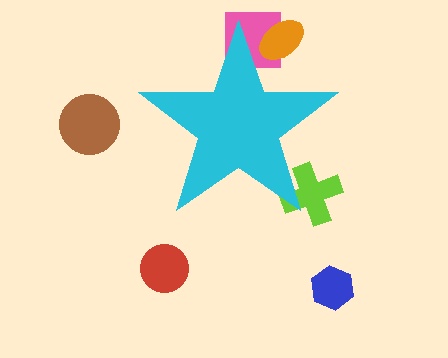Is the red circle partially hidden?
No, the red circle is fully visible.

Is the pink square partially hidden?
Yes, the pink square is partially hidden behind the cyan star.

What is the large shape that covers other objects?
A cyan star.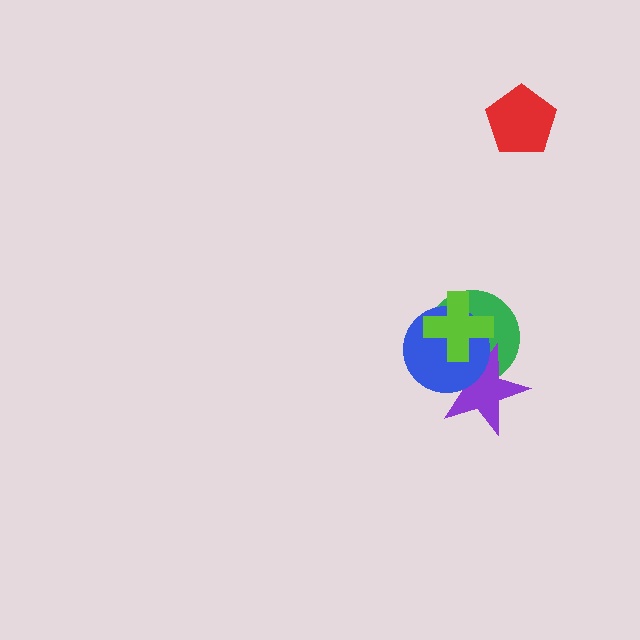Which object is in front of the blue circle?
The lime cross is in front of the blue circle.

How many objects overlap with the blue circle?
3 objects overlap with the blue circle.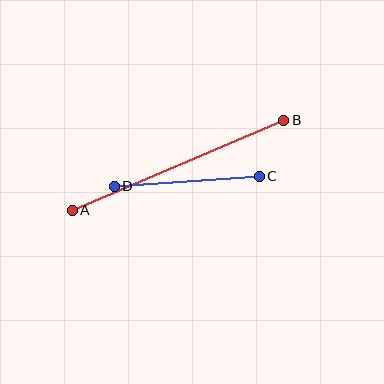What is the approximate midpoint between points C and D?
The midpoint is at approximately (187, 181) pixels.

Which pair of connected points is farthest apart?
Points A and B are farthest apart.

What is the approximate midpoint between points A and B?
The midpoint is at approximately (178, 165) pixels.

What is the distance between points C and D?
The distance is approximately 145 pixels.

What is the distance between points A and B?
The distance is approximately 230 pixels.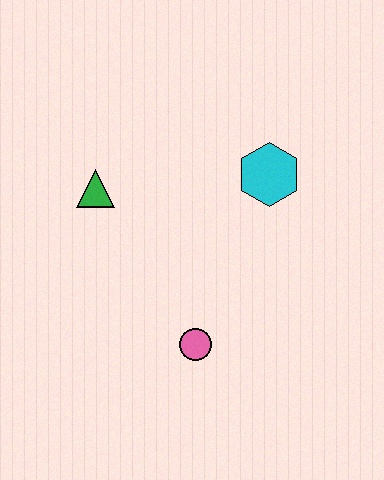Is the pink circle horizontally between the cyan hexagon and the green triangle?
Yes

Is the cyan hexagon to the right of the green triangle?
Yes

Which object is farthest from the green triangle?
The pink circle is farthest from the green triangle.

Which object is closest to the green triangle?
The cyan hexagon is closest to the green triangle.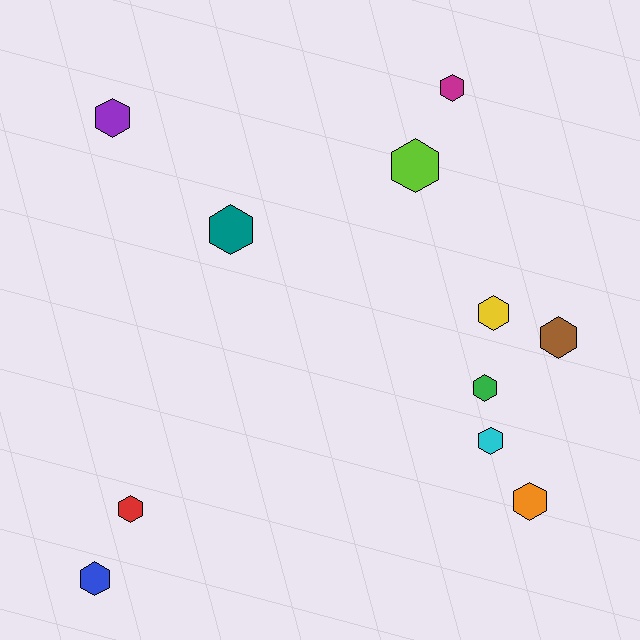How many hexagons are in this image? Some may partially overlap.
There are 11 hexagons.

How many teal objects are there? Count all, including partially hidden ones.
There is 1 teal object.